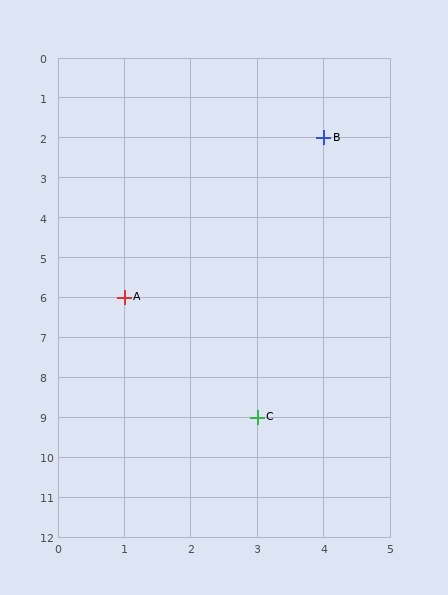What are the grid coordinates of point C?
Point C is at grid coordinates (3, 9).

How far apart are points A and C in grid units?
Points A and C are 2 columns and 3 rows apart (about 3.6 grid units diagonally).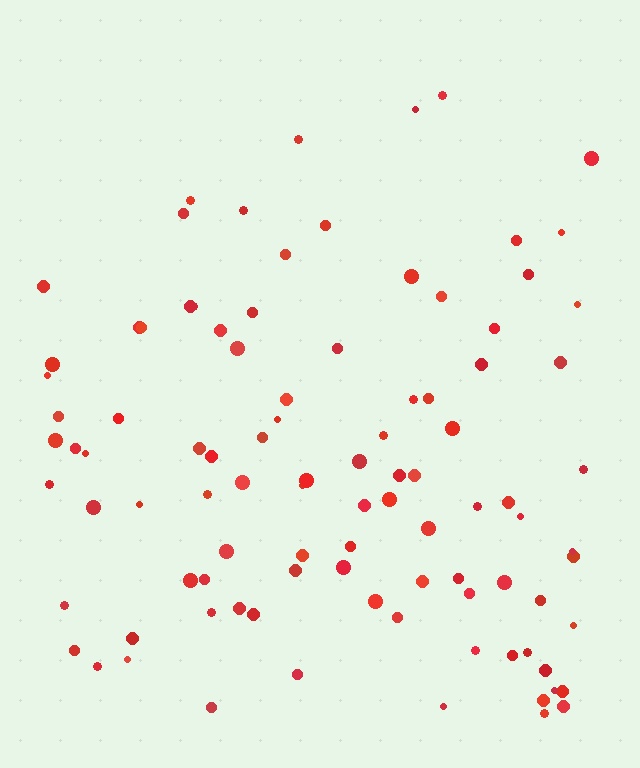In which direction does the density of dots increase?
From top to bottom, with the bottom side densest.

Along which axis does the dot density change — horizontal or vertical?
Vertical.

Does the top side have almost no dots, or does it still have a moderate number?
Still a moderate number, just noticeably fewer than the bottom.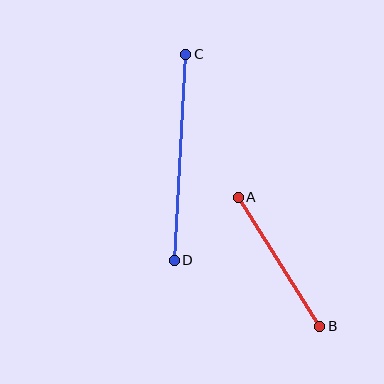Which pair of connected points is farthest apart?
Points C and D are farthest apart.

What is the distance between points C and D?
The distance is approximately 206 pixels.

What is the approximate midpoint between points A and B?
The midpoint is at approximately (279, 262) pixels.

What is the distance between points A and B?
The distance is approximately 152 pixels.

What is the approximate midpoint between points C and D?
The midpoint is at approximately (180, 157) pixels.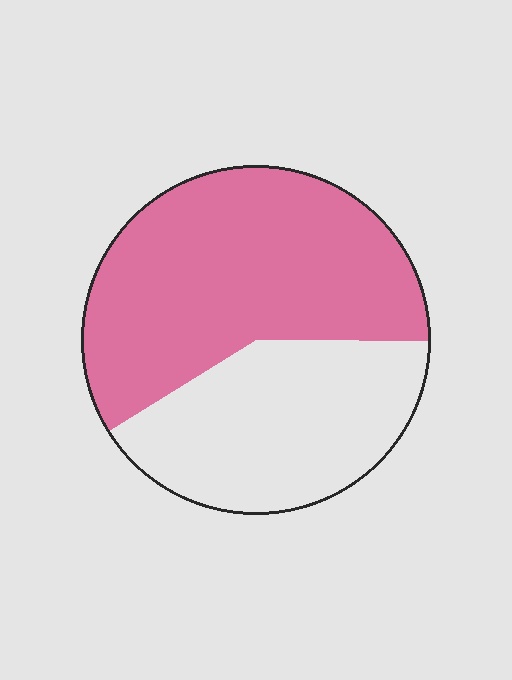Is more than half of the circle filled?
Yes.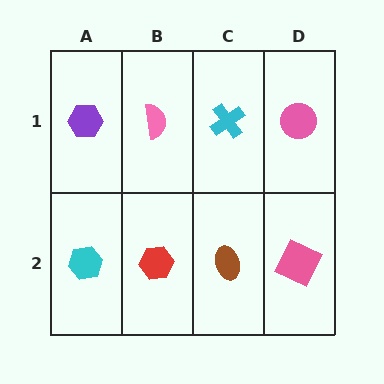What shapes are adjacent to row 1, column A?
A cyan hexagon (row 2, column A), a pink semicircle (row 1, column B).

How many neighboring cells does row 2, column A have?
2.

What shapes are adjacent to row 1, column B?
A red hexagon (row 2, column B), a purple hexagon (row 1, column A), a cyan cross (row 1, column C).